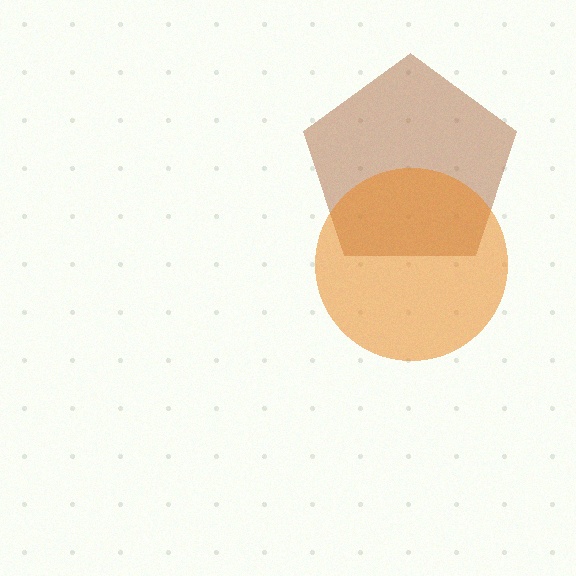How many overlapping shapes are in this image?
There are 2 overlapping shapes in the image.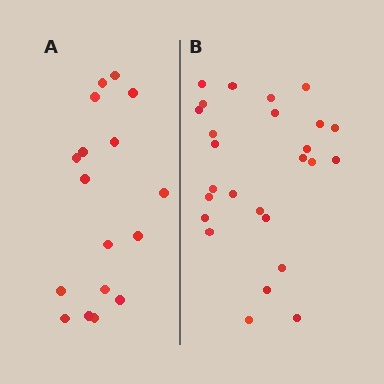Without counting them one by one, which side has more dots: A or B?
Region B (the right region) has more dots.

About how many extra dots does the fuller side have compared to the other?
Region B has roughly 8 or so more dots than region A.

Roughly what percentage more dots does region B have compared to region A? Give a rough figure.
About 55% more.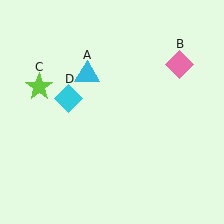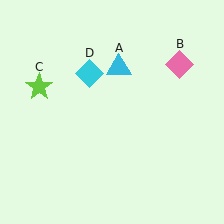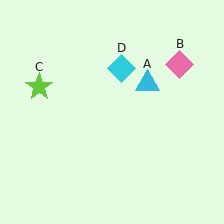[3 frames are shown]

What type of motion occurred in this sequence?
The cyan triangle (object A), cyan diamond (object D) rotated clockwise around the center of the scene.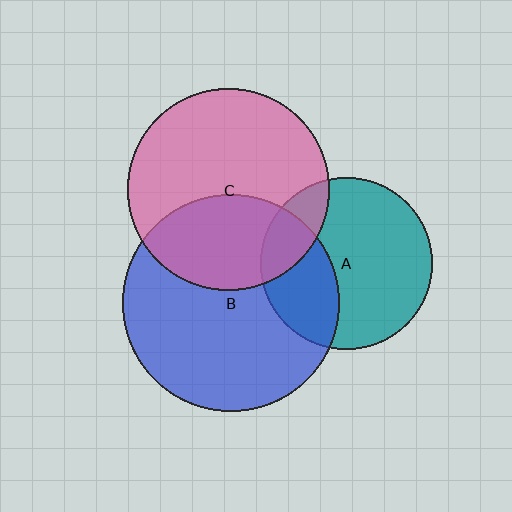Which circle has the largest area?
Circle B (blue).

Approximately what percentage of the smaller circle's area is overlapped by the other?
Approximately 35%.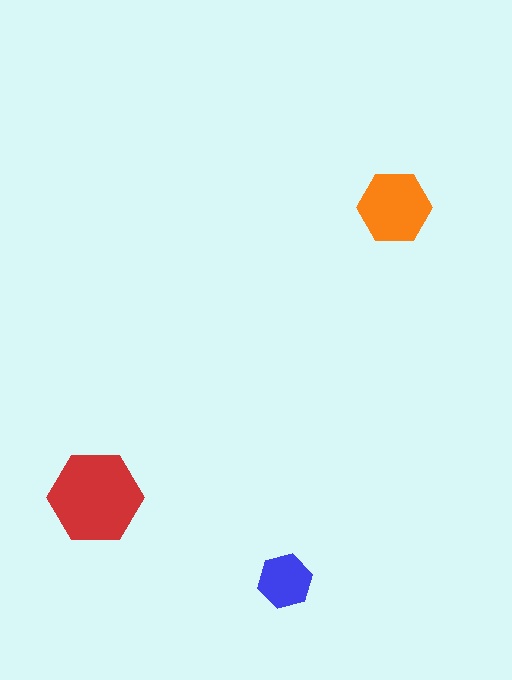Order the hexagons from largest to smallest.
the red one, the orange one, the blue one.